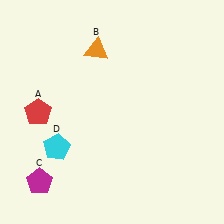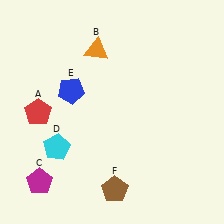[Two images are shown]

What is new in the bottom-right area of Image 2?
A brown pentagon (F) was added in the bottom-right area of Image 2.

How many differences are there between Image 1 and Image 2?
There are 2 differences between the two images.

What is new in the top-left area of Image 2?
A blue pentagon (E) was added in the top-left area of Image 2.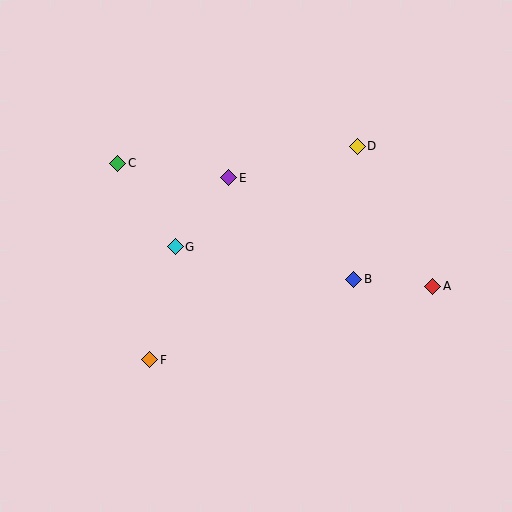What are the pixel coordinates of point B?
Point B is at (354, 279).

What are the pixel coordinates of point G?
Point G is at (175, 247).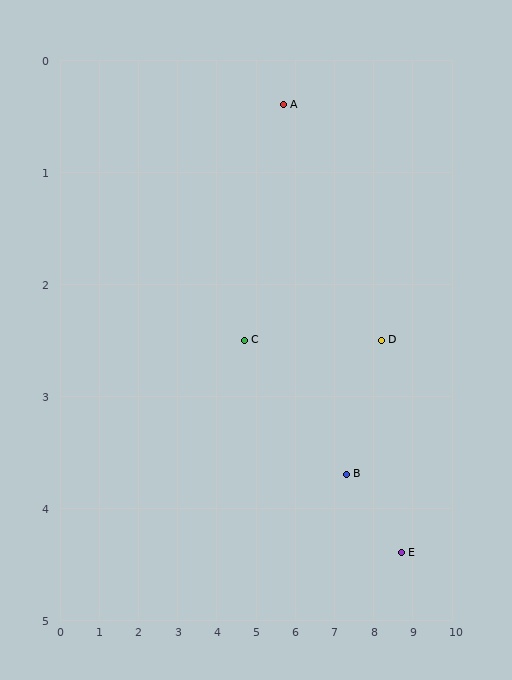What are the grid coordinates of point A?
Point A is at approximately (5.7, 0.4).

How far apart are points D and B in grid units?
Points D and B are about 1.5 grid units apart.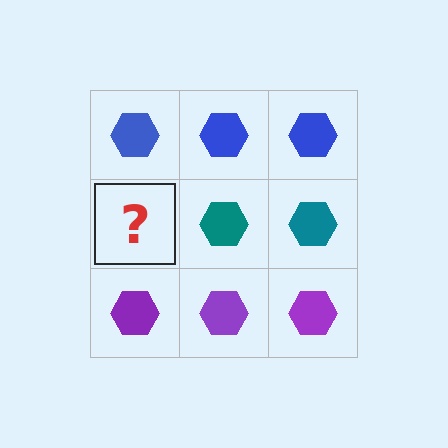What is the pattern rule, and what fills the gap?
The rule is that each row has a consistent color. The gap should be filled with a teal hexagon.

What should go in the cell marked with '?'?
The missing cell should contain a teal hexagon.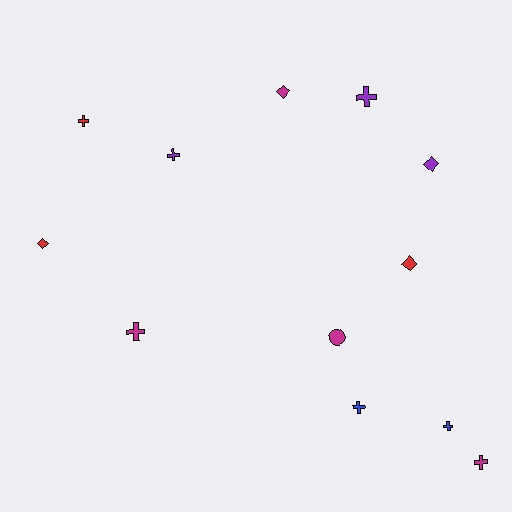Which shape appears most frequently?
Cross, with 7 objects.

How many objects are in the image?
There are 12 objects.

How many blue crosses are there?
There are 2 blue crosses.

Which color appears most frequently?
Magenta, with 4 objects.